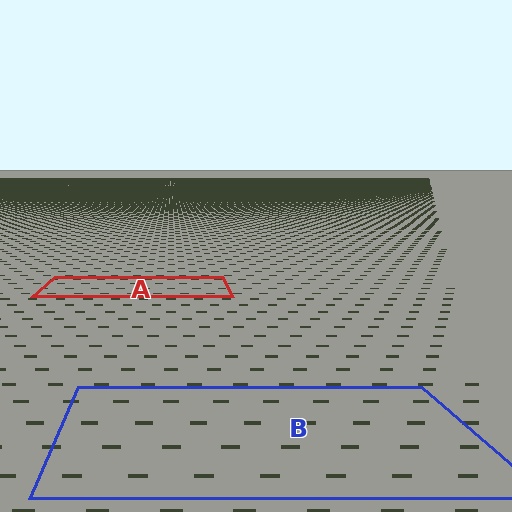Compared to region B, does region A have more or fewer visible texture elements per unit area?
Region A has more texture elements per unit area — they are packed more densely because it is farther away.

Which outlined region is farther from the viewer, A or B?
Region A is farther from the viewer — the texture elements inside it appear smaller and more densely packed.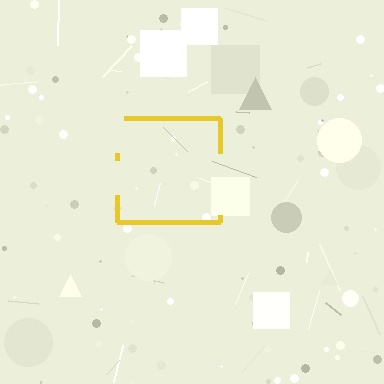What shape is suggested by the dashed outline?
The dashed outline suggests a square.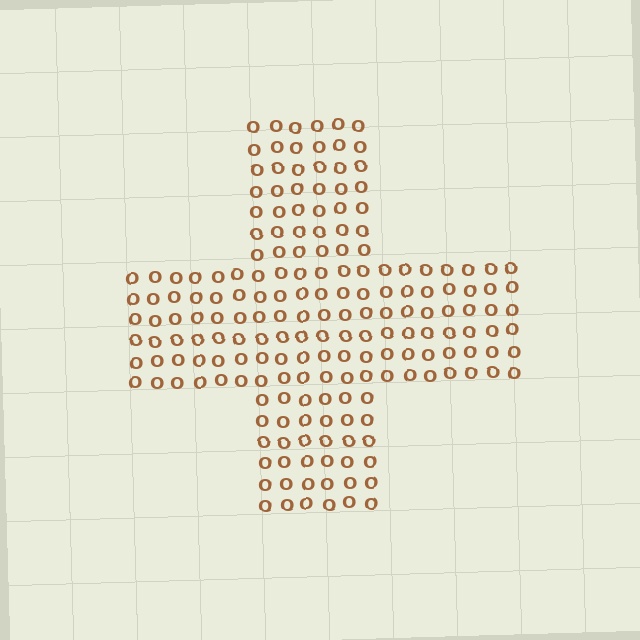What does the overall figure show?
The overall figure shows a cross.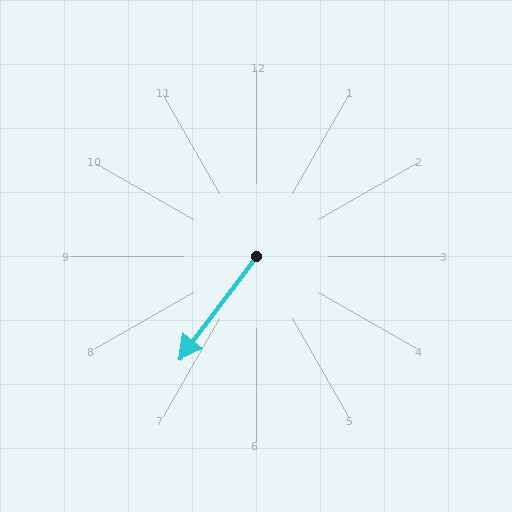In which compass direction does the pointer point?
Southwest.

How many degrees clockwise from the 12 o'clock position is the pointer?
Approximately 217 degrees.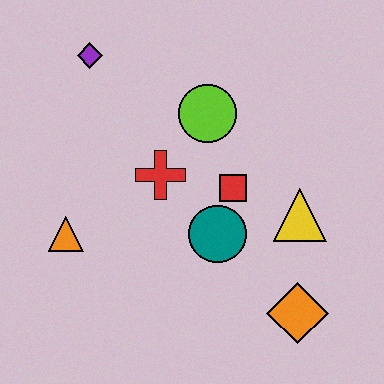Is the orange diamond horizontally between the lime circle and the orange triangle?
No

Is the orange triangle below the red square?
Yes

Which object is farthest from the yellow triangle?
The purple diamond is farthest from the yellow triangle.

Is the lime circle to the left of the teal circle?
Yes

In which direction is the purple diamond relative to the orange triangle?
The purple diamond is above the orange triangle.